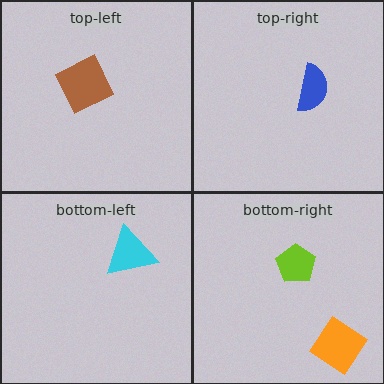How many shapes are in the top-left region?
1.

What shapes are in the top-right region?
The blue semicircle.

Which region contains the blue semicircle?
The top-right region.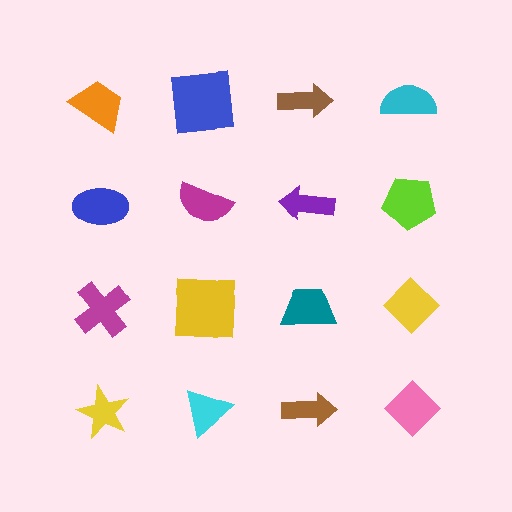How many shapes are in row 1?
4 shapes.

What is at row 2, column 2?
A magenta semicircle.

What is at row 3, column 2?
A yellow square.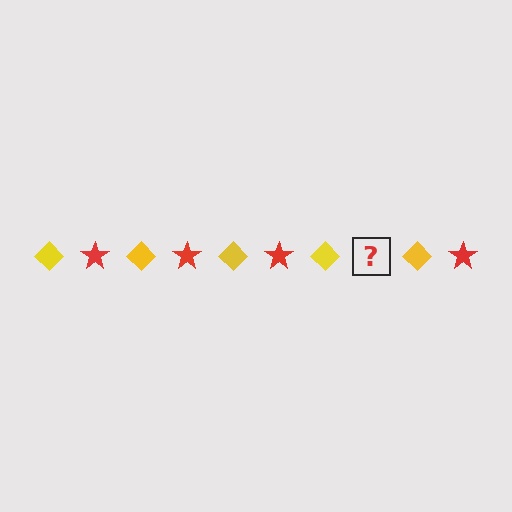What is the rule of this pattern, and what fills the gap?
The rule is that the pattern alternates between yellow diamond and red star. The gap should be filled with a red star.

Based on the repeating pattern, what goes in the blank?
The blank should be a red star.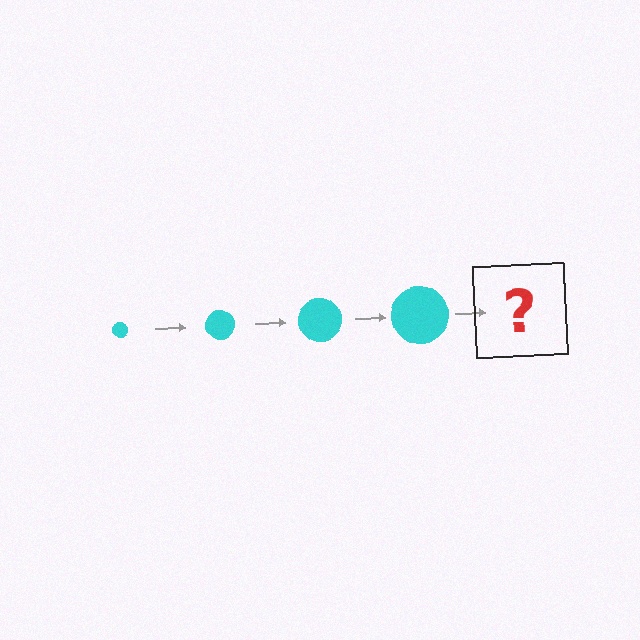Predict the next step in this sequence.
The next step is a cyan circle, larger than the previous one.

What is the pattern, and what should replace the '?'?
The pattern is that the circle gets progressively larger each step. The '?' should be a cyan circle, larger than the previous one.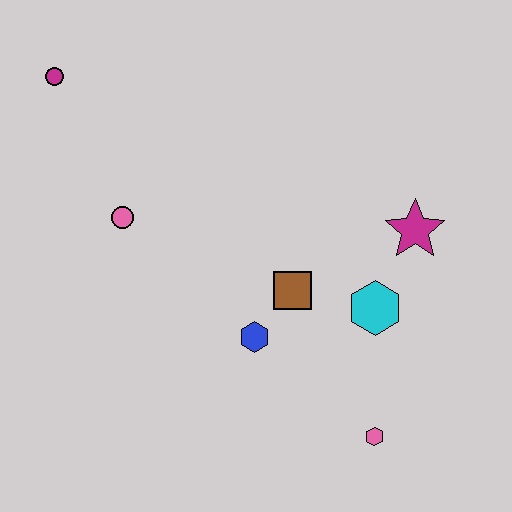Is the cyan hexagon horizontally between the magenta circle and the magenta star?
Yes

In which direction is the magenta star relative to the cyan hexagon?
The magenta star is above the cyan hexagon.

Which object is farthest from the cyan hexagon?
The magenta circle is farthest from the cyan hexagon.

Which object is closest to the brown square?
The blue hexagon is closest to the brown square.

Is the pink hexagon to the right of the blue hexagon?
Yes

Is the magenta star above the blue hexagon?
Yes